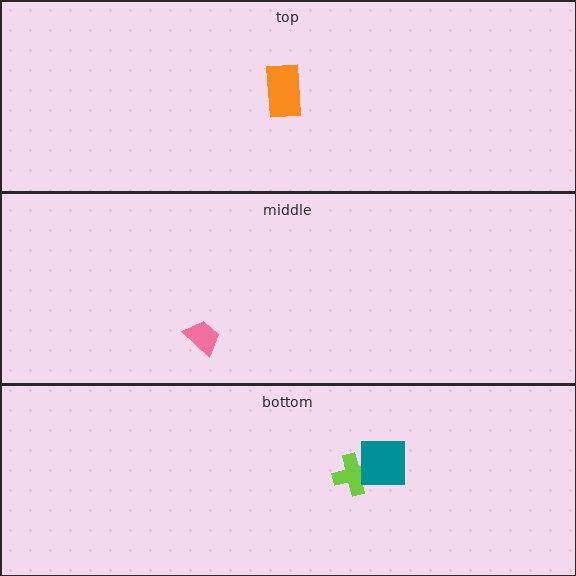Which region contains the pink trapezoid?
The middle region.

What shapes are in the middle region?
The pink trapezoid.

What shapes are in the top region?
The orange rectangle.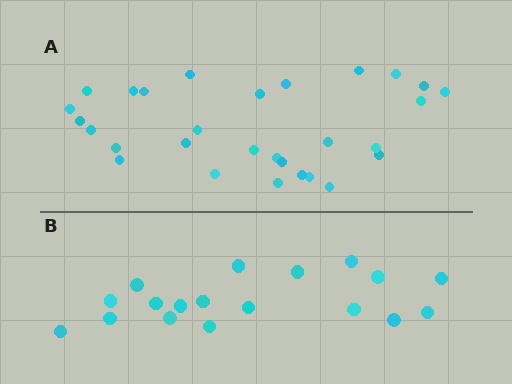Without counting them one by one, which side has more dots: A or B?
Region A (the top region) has more dots.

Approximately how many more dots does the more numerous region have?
Region A has roughly 12 or so more dots than region B.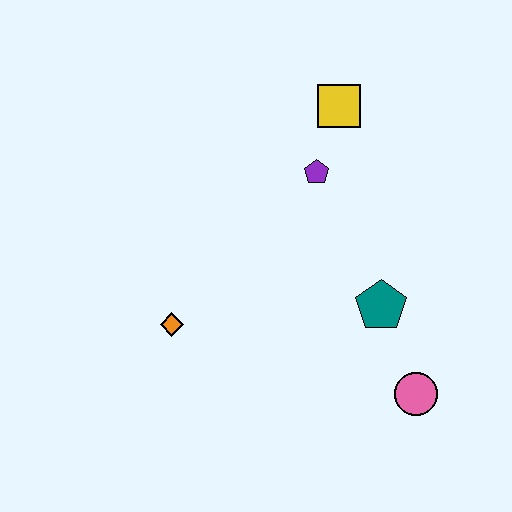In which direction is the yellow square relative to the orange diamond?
The yellow square is above the orange diamond.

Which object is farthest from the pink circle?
The yellow square is farthest from the pink circle.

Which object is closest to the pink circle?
The teal pentagon is closest to the pink circle.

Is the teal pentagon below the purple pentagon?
Yes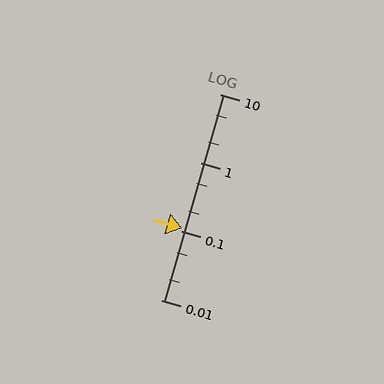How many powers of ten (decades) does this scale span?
The scale spans 3 decades, from 0.01 to 10.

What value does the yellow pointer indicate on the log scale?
The pointer indicates approximately 0.11.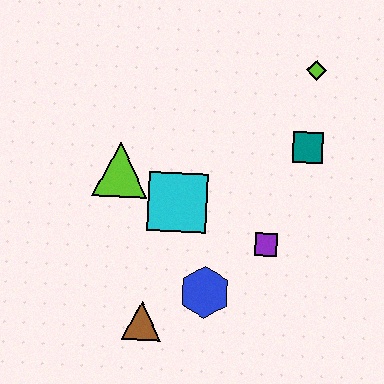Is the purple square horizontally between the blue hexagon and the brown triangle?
No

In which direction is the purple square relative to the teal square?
The purple square is below the teal square.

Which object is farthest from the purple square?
The lime diamond is farthest from the purple square.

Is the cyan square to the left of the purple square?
Yes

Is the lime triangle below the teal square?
Yes